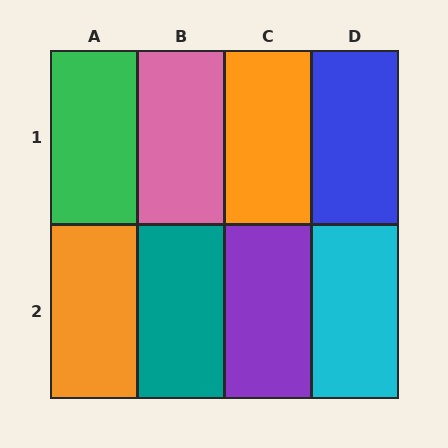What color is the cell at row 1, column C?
Orange.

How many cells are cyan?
1 cell is cyan.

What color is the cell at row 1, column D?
Blue.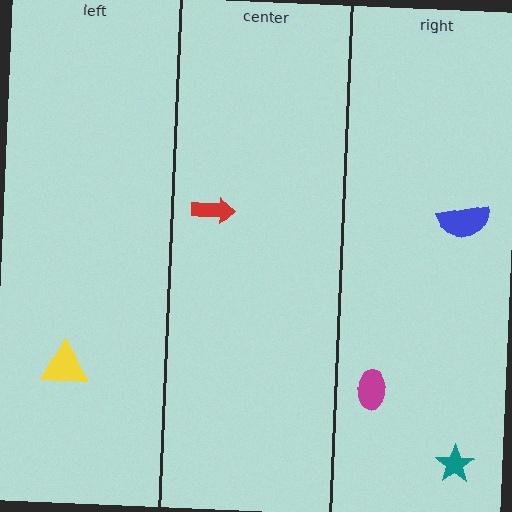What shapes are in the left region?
The yellow triangle.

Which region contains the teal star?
The right region.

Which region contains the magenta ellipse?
The right region.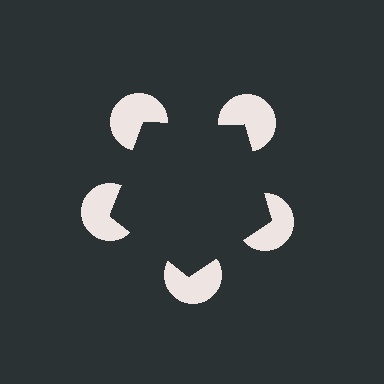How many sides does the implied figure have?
5 sides.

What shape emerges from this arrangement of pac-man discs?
An illusory pentagon — its edges are inferred from the aligned wedge cuts in the pac-man discs, not physically drawn.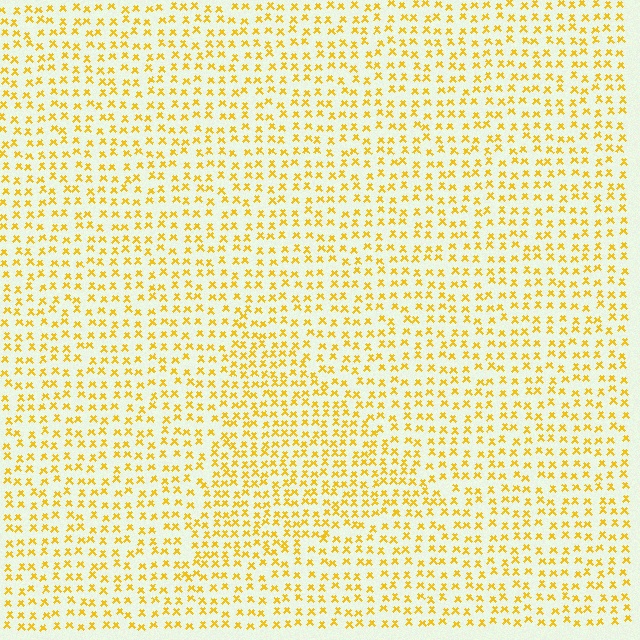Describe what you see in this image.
The image contains small yellow elements arranged at two different densities. A triangle-shaped region is visible where the elements are more densely packed than the surrounding area.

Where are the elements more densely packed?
The elements are more densely packed inside the triangle boundary.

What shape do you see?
I see a triangle.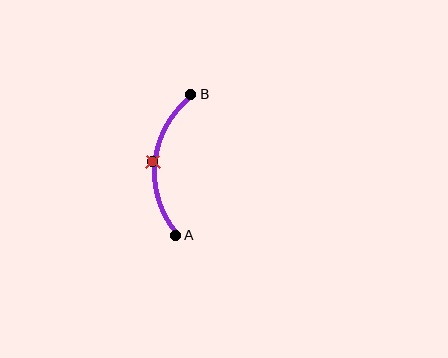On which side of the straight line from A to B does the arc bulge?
The arc bulges to the left of the straight line connecting A and B.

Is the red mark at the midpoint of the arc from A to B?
Yes. The red mark lies on the arc at equal arc-length from both A and B — it is the arc midpoint.